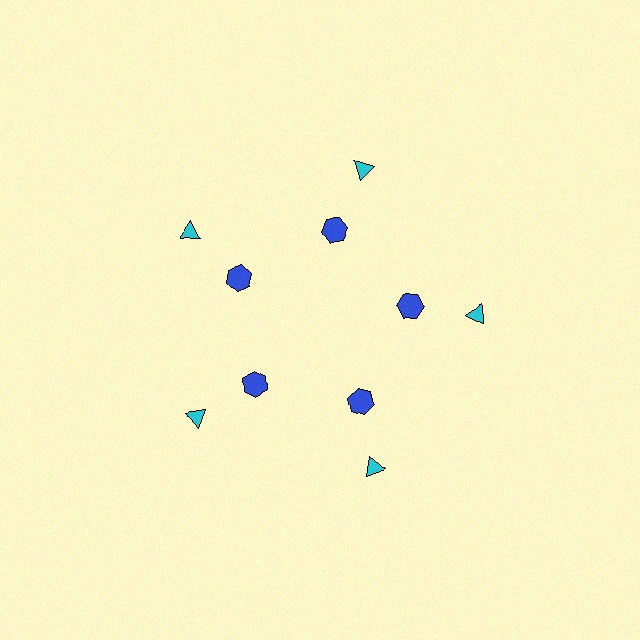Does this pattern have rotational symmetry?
Yes, this pattern has 5-fold rotational symmetry. It looks the same after rotating 72 degrees around the center.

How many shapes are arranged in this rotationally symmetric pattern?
There are 10 shapes, arranged in 5 groups of 2.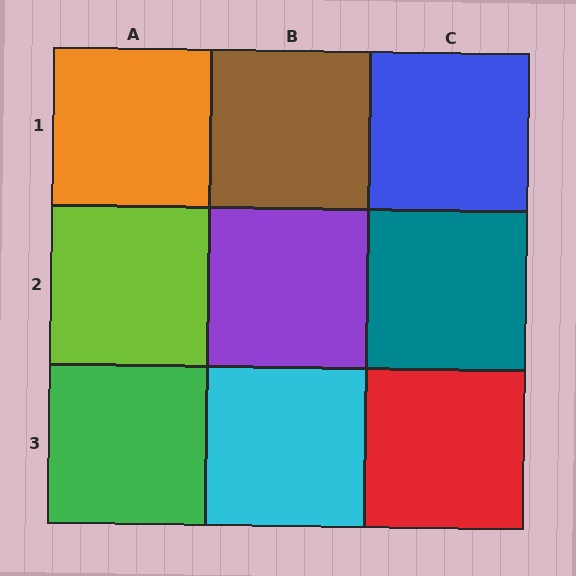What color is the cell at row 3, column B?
Cyan.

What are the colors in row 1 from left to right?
Orange, brown, blue.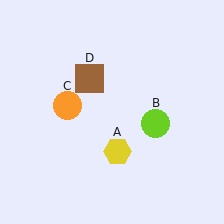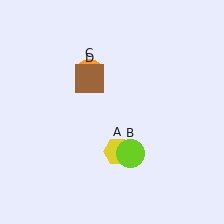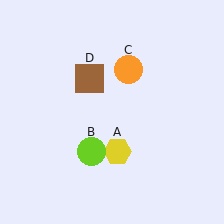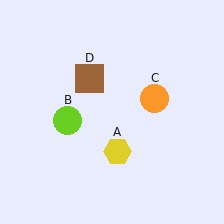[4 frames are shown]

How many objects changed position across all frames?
2 objects changed position: lime circle (object B), orange circle (object C).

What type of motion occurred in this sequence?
The lime circle (object B), orange circle (object C) rotated clockwise around the center of the scene.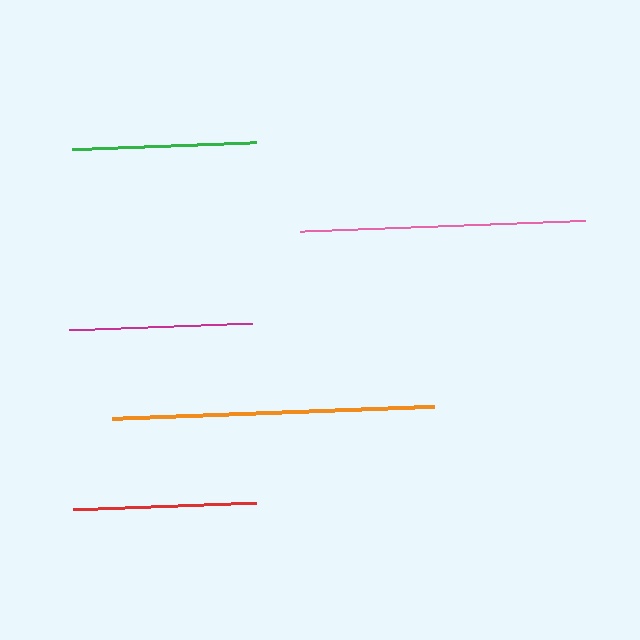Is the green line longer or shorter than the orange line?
The orange line is longer than the green line.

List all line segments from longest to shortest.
From longest to shortest: orange, pink, green, red, magenta.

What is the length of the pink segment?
The pink segment is approximately 286 pixels long.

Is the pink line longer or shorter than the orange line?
The orange line is longer than the pink line.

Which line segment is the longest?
The orange line is the longest at approximately 323 pixels.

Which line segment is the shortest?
The magenta line is the shortest at approximately 183 pixels.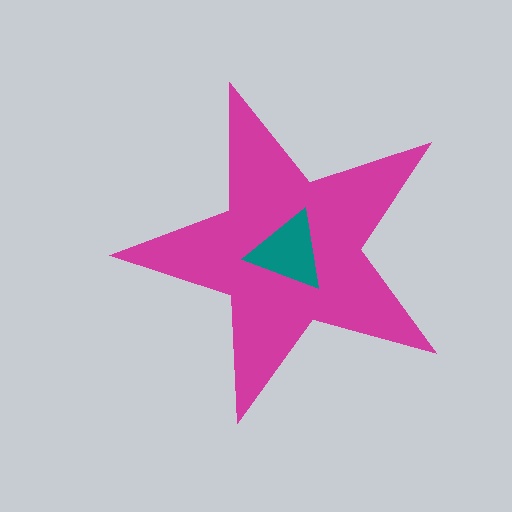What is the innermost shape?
The teal triangle.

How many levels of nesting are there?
2.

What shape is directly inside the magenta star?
The teal triangle.